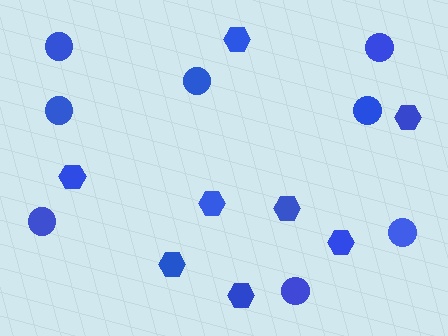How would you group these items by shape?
There are 2 groups: one group of circles (8) and one group of hexagons (8).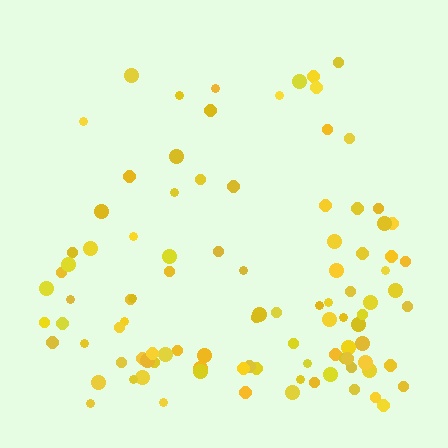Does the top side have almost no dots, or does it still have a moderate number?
Still a moderate number, just noticeably fewer than the bottom.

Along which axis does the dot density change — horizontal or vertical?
Vertical.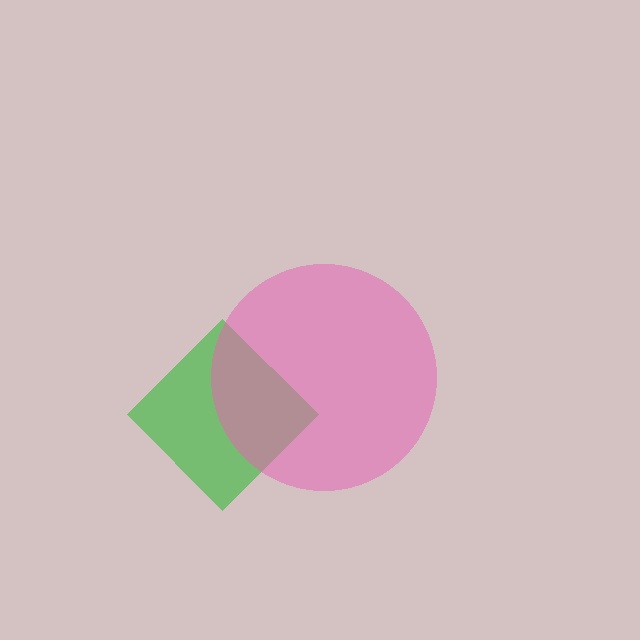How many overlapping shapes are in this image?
There are 2 overlapping shapes in the image.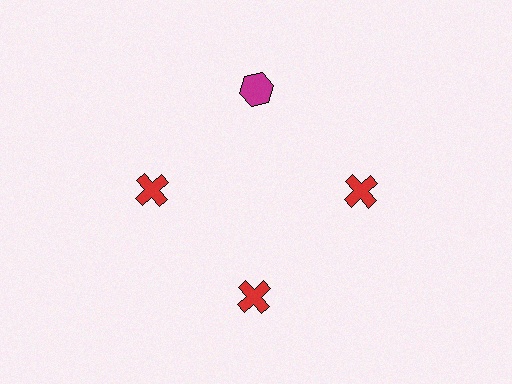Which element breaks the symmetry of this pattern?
The magenta hexagon at roughly the 12 o'clock position breaks the symmetry. All other shapes are red crosses.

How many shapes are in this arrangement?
There are 4 shapes arranged in a ring pattern.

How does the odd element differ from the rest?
It differs in both color (magenta instead of red) and shape (hexagon instead of cross).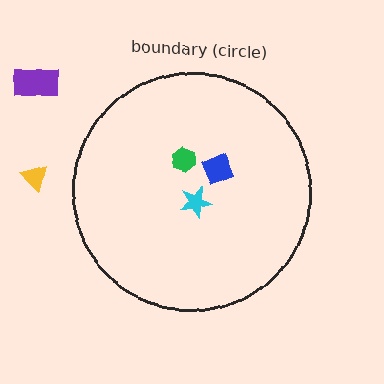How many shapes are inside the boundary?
3 inside, 2 outside.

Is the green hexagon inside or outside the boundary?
Inside.